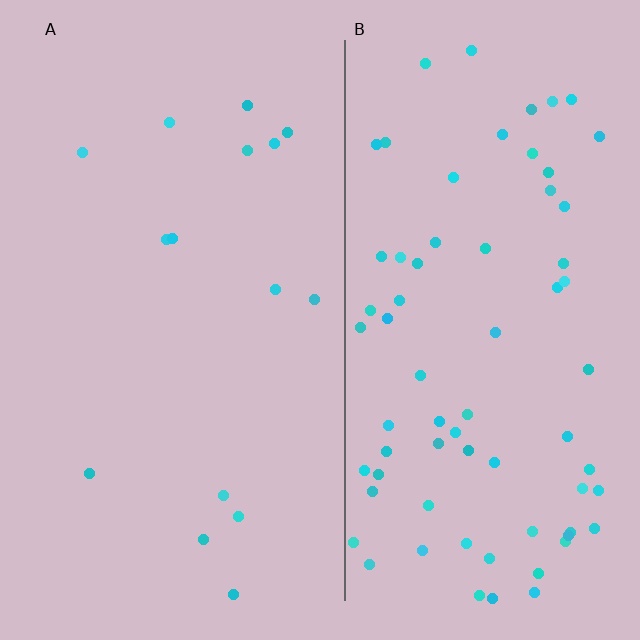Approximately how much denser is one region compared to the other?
Approximately 4.7× — region B over region A.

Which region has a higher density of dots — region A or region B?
B (the right).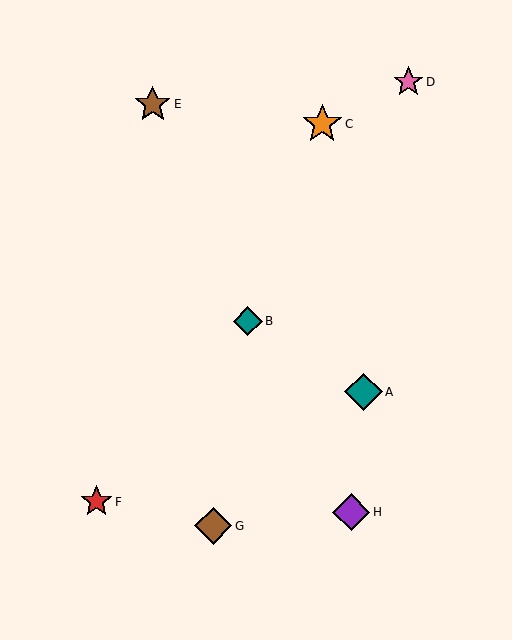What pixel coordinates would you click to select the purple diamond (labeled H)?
Click at (351, 512) to select the purple diamond H.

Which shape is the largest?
The orange star (labeled C) is the largest.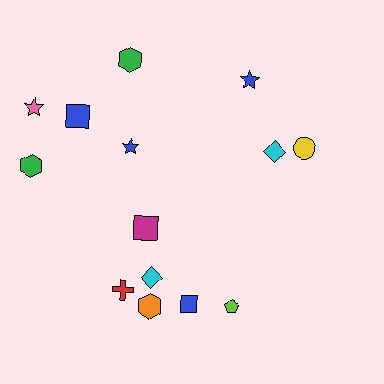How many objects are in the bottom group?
There are 6 objects.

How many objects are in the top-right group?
There are 3 objects.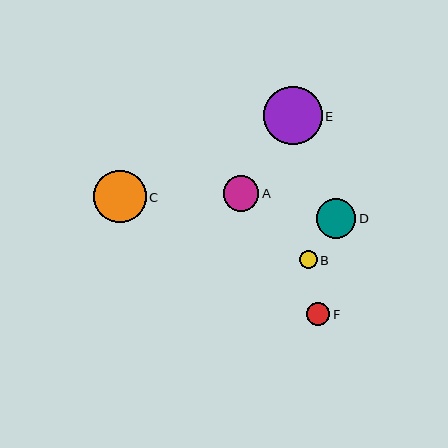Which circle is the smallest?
Circle B is the smallest with a size of approximately 18 pixels.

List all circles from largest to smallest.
From largest to smallest: E, C, D, A, F, B.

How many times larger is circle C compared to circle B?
Circle C is approximately 2.9 times the size of circle B.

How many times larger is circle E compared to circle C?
Circle E is approximately 1.1 times the size of circle C.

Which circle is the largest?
Circle E is the largest with a size of approximately 58 pixels.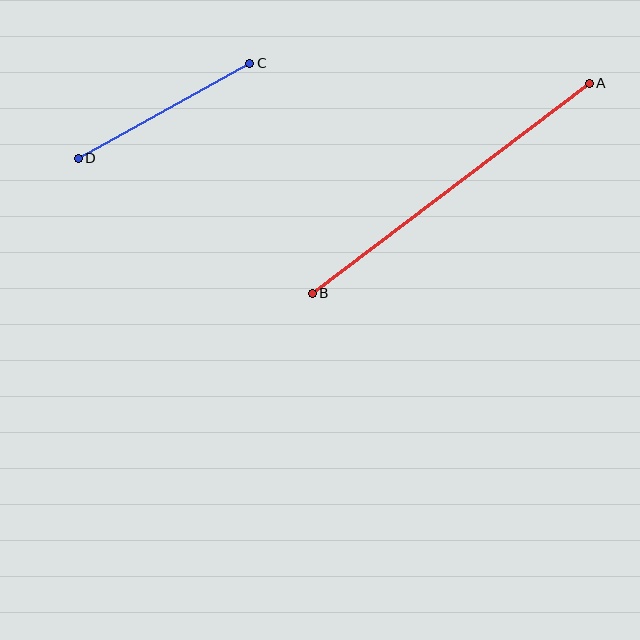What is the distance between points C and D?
The distance is approximately 196 pixels.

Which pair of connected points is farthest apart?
Points A and B are farthest apart.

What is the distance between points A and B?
The distance is approximately 348 pixels.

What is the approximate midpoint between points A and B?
The midpoint is at approximately (451, 188) pixels.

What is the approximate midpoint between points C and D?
The midpoint is at approximately (164, 111) pixels.